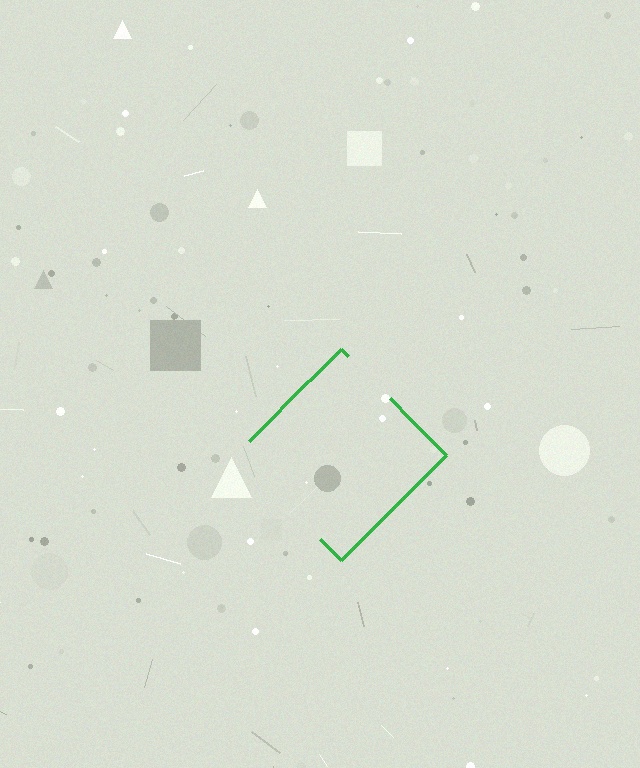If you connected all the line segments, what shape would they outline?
They would outline a diamond.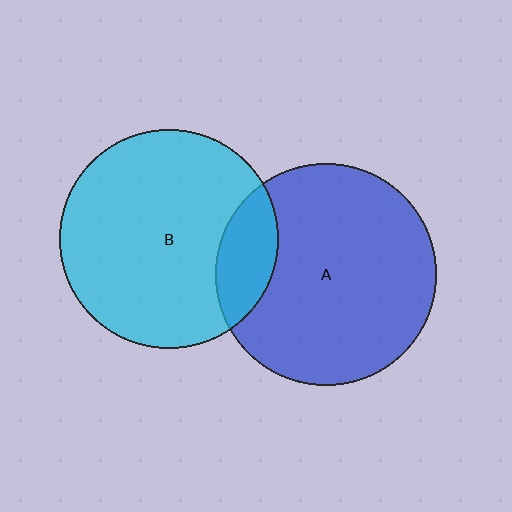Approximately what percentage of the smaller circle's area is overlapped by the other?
Approximately 15%.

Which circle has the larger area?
Circle A (blue).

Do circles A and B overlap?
Yes.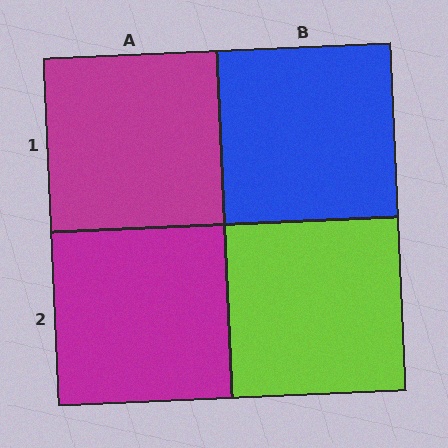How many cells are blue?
1 cell is blue.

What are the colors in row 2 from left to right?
Magenta, lime.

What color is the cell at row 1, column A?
Magenta.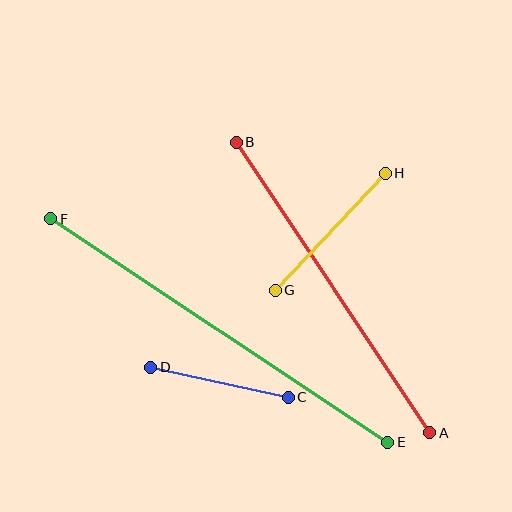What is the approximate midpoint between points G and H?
The midpoint is at approximately (330, 232) pixels.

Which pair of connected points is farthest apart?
Points E and F are farthest apart.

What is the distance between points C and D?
The distance is approximately 141 pixels.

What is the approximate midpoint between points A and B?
The midpoint is at approximately (333, 287) pixels.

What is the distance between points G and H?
The distance is approximately 161 pixels.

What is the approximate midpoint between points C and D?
The midpoint is at approximately (220, 382) pixels.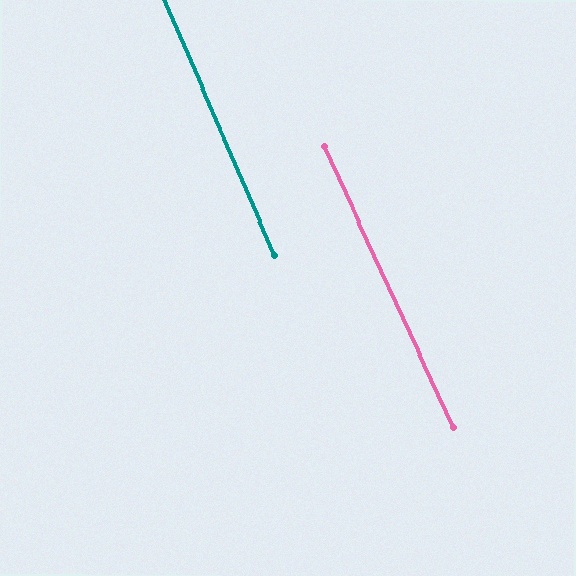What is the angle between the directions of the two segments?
Approximately 1 degree.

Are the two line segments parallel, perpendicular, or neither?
Parallel — their directions differ by only 1.5°.